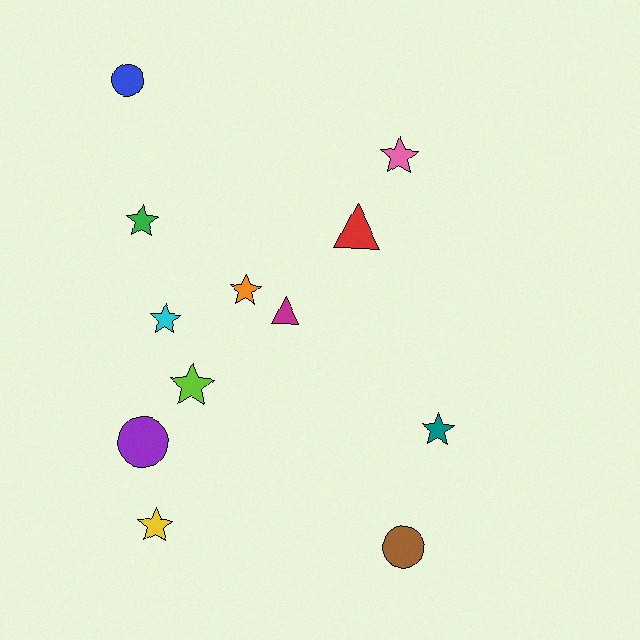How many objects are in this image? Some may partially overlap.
There are 12 objects.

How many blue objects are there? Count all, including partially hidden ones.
There is 1 blue object.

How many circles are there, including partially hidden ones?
There are 3 circles.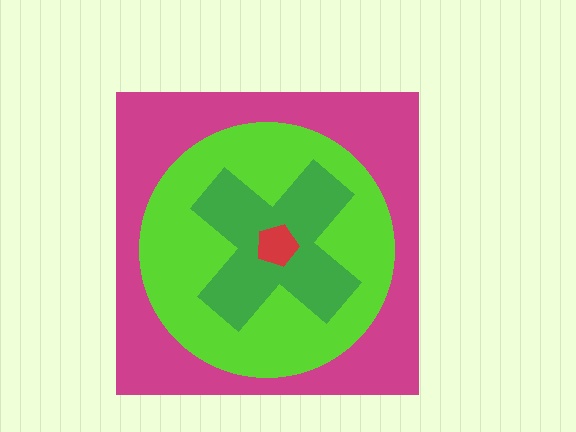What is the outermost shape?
The magenta square.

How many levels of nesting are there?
4.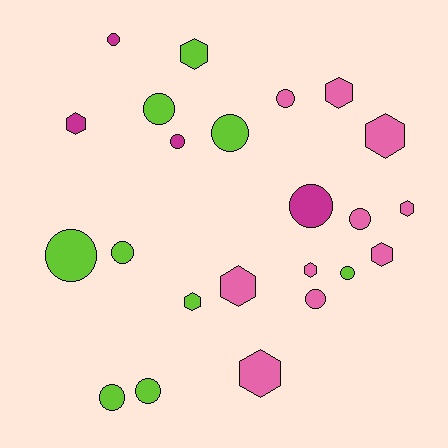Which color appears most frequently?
Pink, with 10 objects.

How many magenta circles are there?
There are 3 magenta circles.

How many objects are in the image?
There are 23 objects.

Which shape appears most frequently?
Circle, with 13 objects.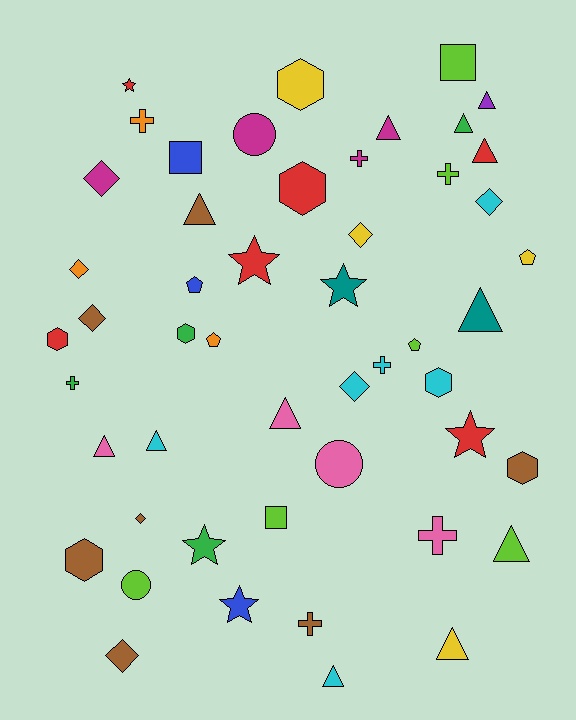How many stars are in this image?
There are 6 stars.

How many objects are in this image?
There are 50 objects.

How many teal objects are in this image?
There are 2 teal objects.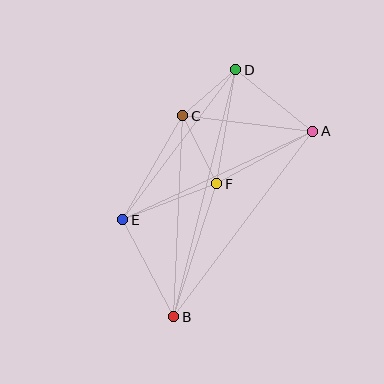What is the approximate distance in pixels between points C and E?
The distance between C and E is approximately 120 pixels.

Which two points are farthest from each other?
Points B and D are farthest from each other.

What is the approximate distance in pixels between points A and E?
The distance between A and E is approximately 209 pixels.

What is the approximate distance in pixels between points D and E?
The distance between D and E is approximately 188 pixels.